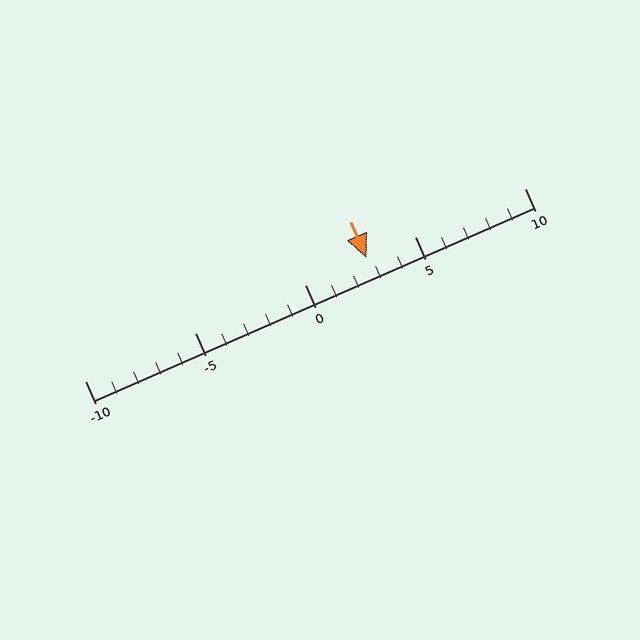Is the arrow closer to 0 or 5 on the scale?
The arrow is closer to 5.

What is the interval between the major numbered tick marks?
The major tick marks are spaced 5 units apart.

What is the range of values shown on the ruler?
The ruler shows values from -10 to 10.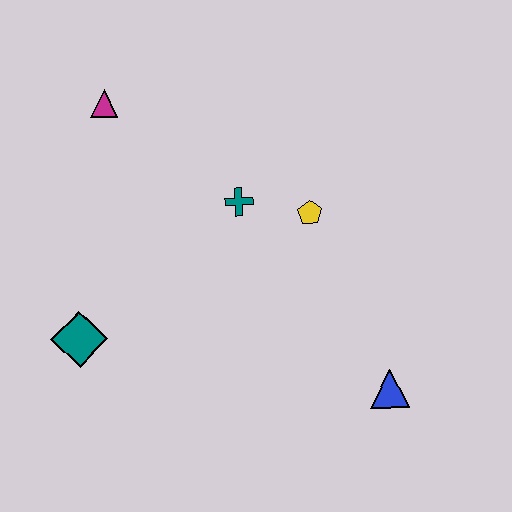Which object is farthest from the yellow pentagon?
The teal diamond is farthest from the yellow pentagon.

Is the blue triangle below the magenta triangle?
Yes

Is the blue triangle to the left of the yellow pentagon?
No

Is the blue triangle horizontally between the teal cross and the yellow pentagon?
No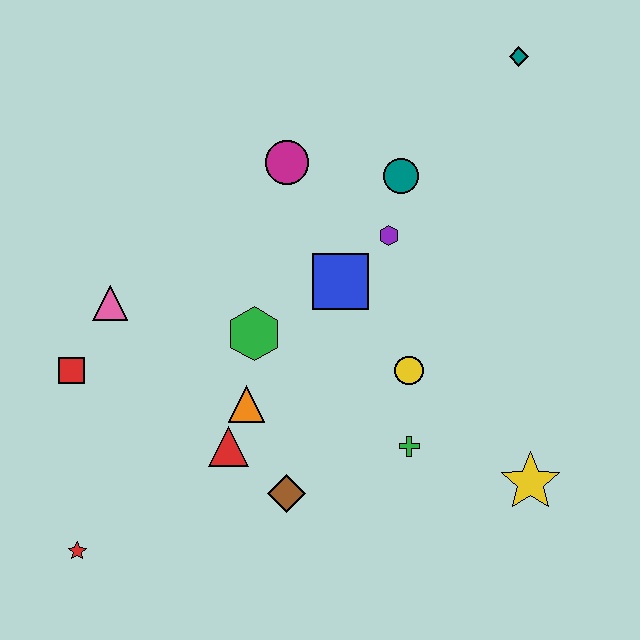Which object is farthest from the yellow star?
The red square is farthest from the yellow star.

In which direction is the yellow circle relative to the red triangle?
The yellow circle is to the right of the red triangle.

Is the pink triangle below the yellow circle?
No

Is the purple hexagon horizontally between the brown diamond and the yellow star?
Yes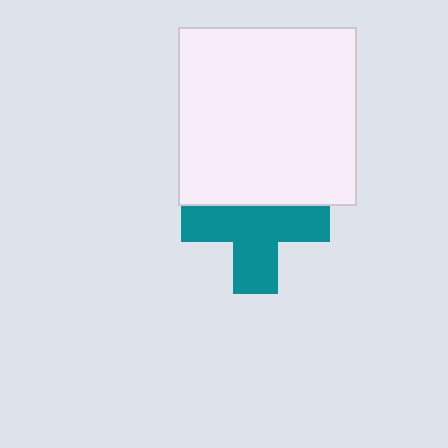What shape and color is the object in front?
The object in front is a white square.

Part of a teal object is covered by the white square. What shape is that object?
It is a cross.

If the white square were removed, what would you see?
You would see the complete teal cross.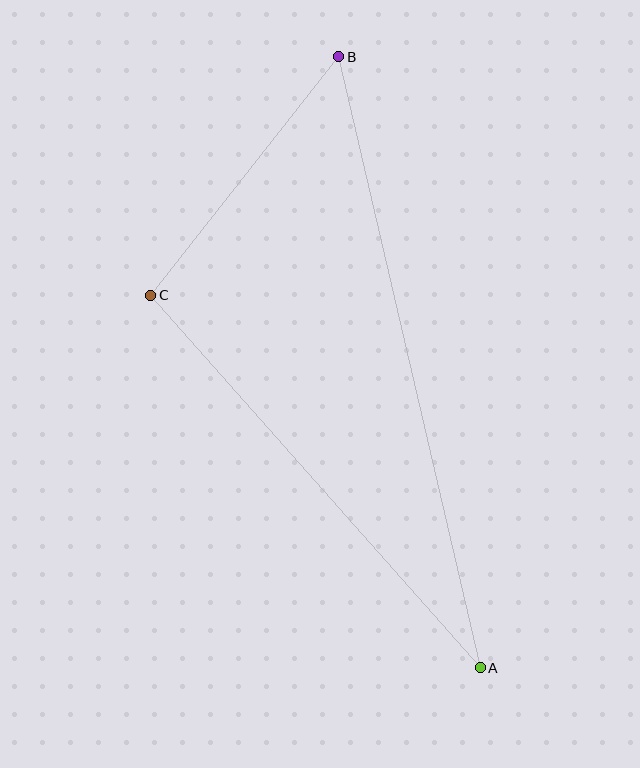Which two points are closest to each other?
Points B and C are closest to each other.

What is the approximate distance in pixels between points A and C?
The distance between A and C is approximately 497 pixels.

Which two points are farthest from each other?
Points A and B are farthest from each other.